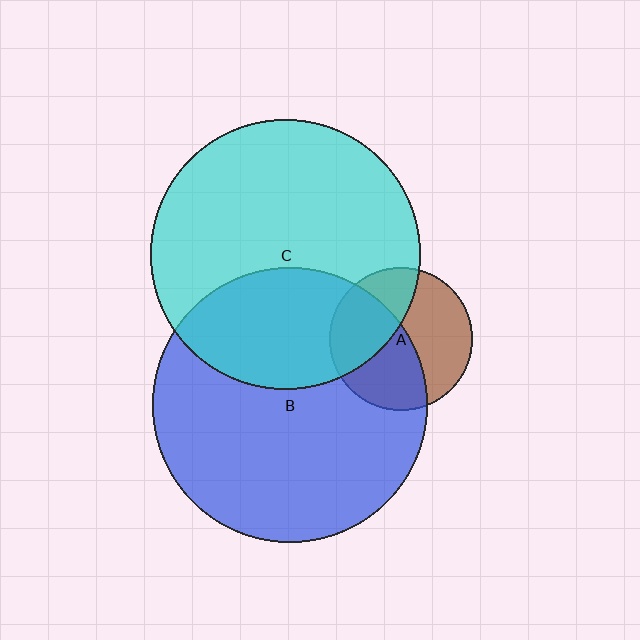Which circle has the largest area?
Circle B (blue).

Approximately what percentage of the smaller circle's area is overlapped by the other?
Approximately 40%.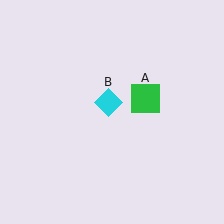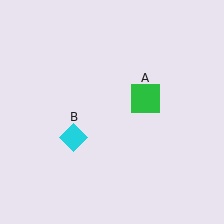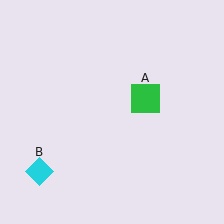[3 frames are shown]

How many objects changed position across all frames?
1 object changed position: cyan diamond (object B).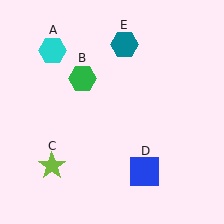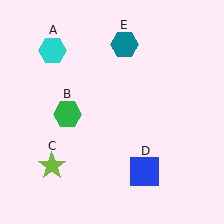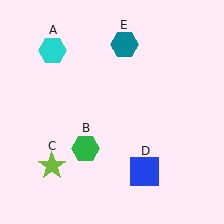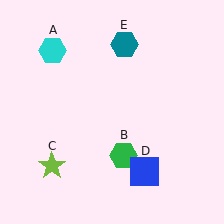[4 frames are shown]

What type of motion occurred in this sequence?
The green hexagon (object B) rotated counterclockwise around the center of the scene.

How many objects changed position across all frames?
1 object changed position: green hexagon (object B).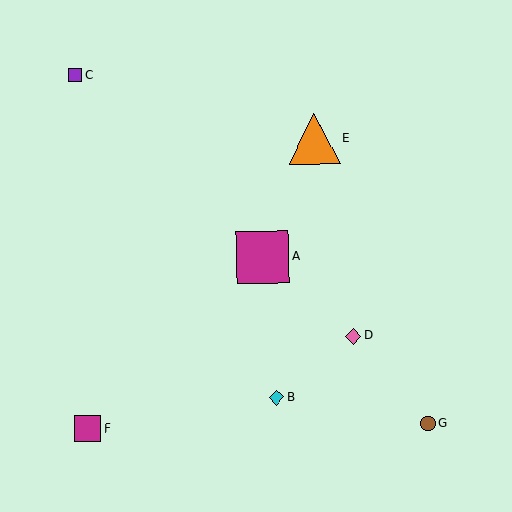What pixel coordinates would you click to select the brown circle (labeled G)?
Click at (428, 423) to select the brown circle G.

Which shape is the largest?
The magenta square (labeled A) is the largest.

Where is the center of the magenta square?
The center of the magenta square is at (263, 257).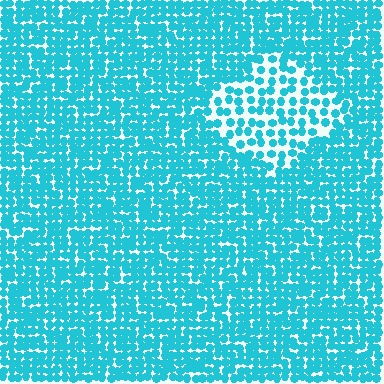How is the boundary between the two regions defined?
The boundary is defined by a change in element density (approximately 1.9x ratio). All elements are the same color, size, and shape.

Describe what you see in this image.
The image contains small cyan elements arranged at two different densities. A diamond-shaped region is visible where the elements are less densely packed than the surrounding area.